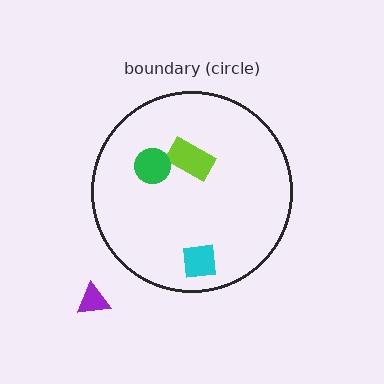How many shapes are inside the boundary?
3 inside, 1 outside.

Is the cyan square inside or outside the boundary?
Inside.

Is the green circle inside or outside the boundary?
Inside.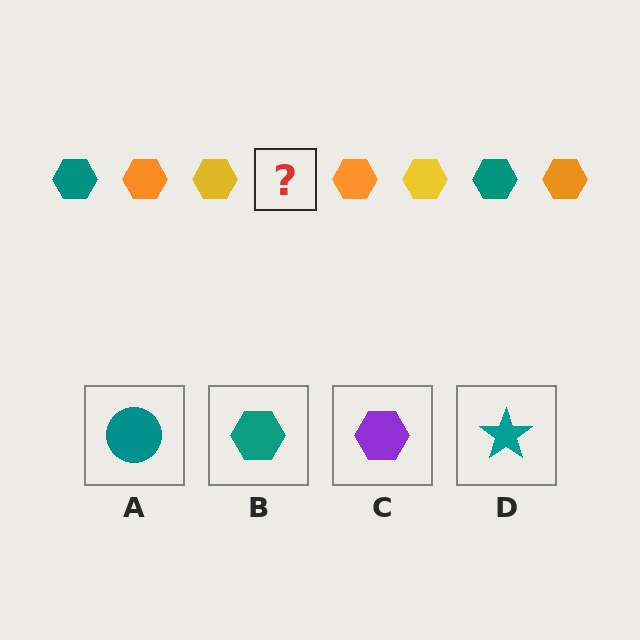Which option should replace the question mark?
Option B.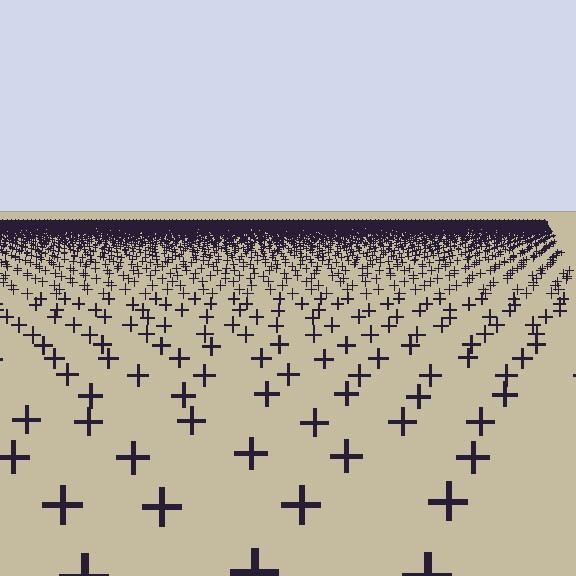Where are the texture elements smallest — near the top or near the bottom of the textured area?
Near the top.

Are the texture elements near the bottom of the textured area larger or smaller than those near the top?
Larger. Near the bottom, elements are closer to the viewer and appear at a bigger on-screen size.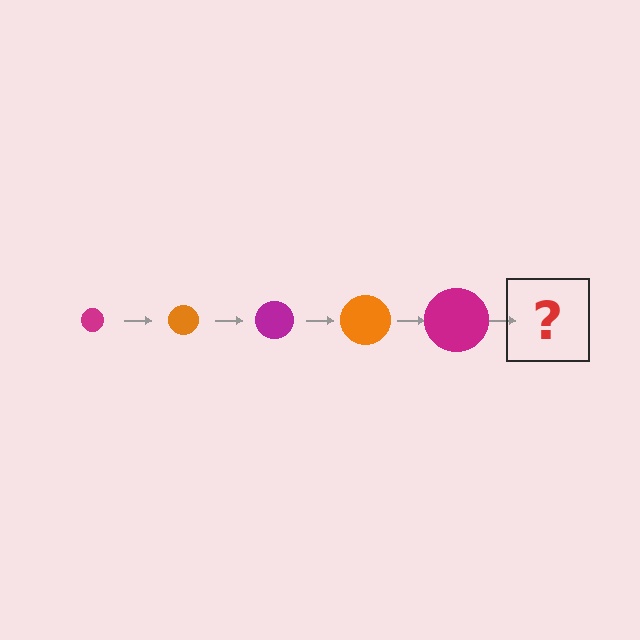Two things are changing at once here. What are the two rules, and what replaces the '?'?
The two rules are that the circle grows larger each step and the color cycles through magenta and orange. The '?' should be an orange circle, larger than the previous one.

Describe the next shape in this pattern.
It should be an orange circle, larger than the previous one.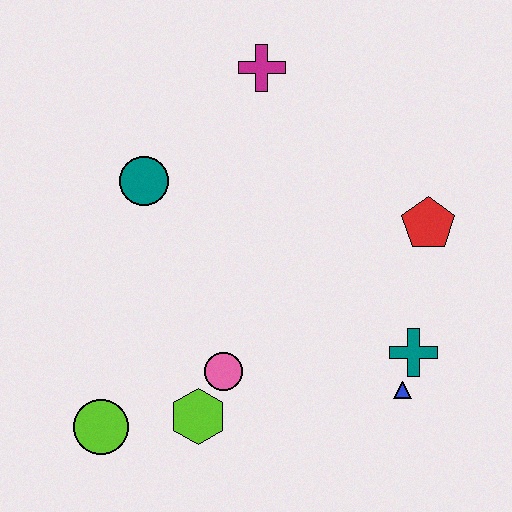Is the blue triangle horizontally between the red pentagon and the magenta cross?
Yes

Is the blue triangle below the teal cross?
Yes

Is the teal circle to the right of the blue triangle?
No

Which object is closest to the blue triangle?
The teal cross is closest to the blue triangle.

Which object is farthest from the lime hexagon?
The magenta cross is farthest from the lime hexagon.